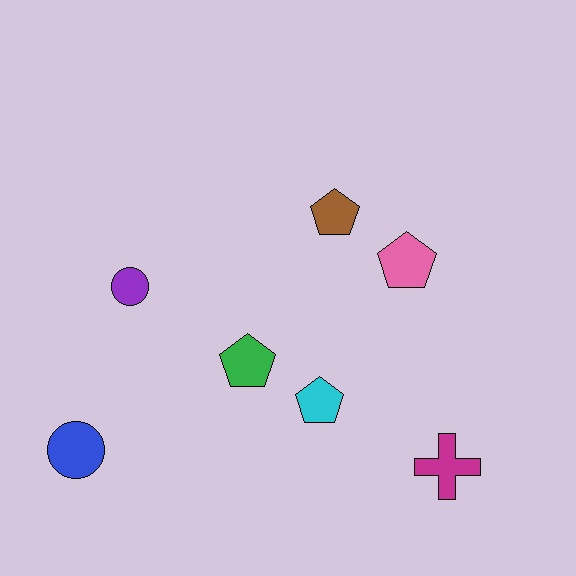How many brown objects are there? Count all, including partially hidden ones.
There is 1 brown object.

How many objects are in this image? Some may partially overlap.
There are 7 objects.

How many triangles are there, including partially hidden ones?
There are no triangles.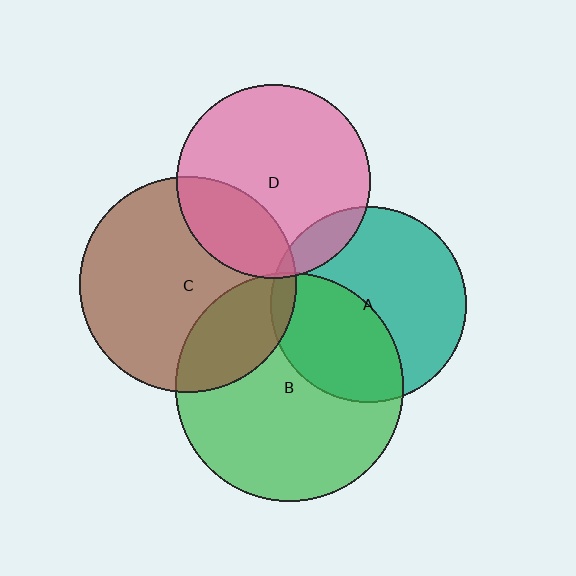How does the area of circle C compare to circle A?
Approximately 1.2 times.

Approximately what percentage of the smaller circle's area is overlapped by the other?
Approximately 25%.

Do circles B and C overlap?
Yes.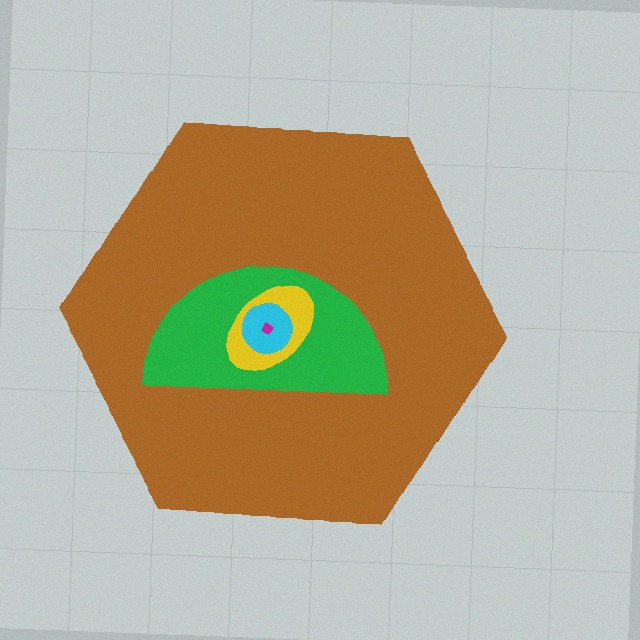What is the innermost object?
The magenta diamond.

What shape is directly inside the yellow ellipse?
The cyan circle.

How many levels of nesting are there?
5.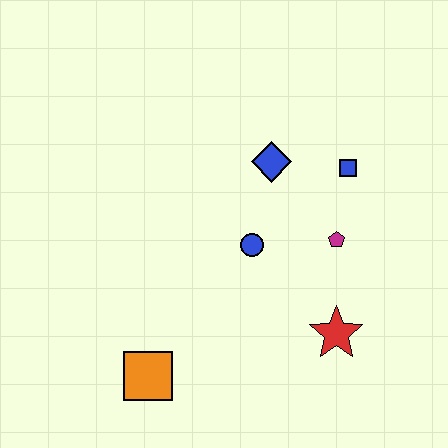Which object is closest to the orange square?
The blue circle is closest to the orange square.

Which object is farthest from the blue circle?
The orange square is farthest from the blue circle.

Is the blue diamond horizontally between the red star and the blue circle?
Yes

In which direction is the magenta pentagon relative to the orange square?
The magenta pentagon is to the right of the orange square.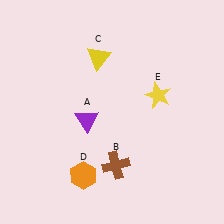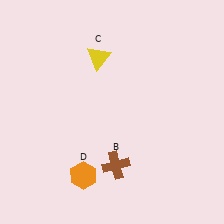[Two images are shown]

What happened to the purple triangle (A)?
The purple triangle (A) was removed in Image 2. It was in the bottom-left area of Image 1.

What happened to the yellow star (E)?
The yellow star (E) was removed in Image 2. It was in the top-right area of Image 1.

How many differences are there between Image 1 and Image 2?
There are 2 differences between the two images.